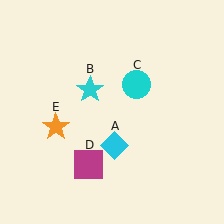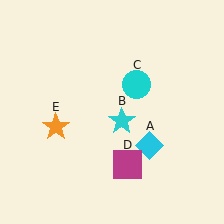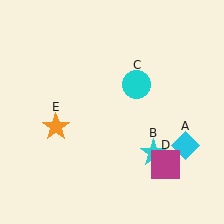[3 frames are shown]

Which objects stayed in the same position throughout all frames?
Cyan circle (object C) and orange star (object E) remained stationary.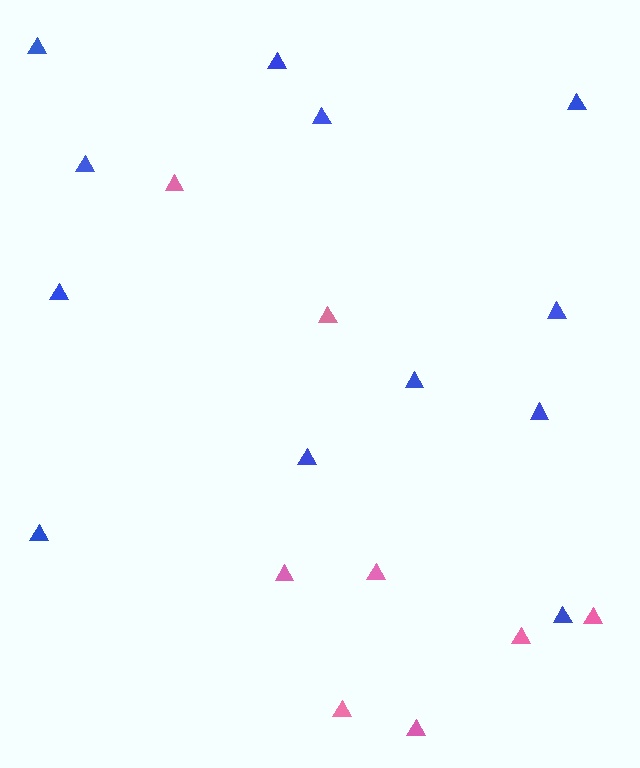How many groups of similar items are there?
There are 2 groups: one group of pink triangles (8) and one group of blue triangles (12).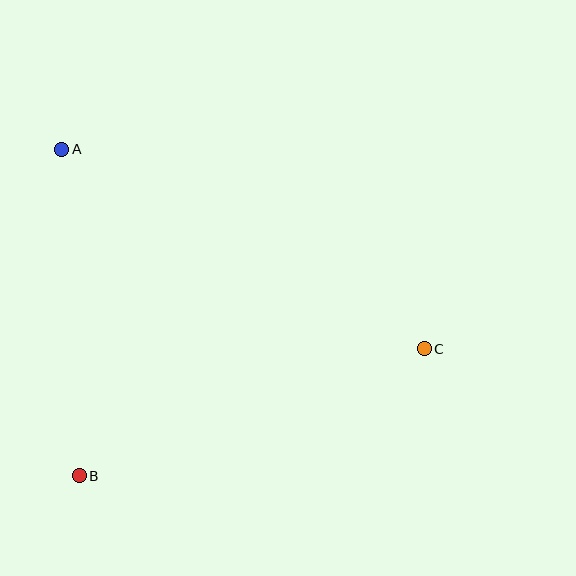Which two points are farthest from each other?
Points A and C are farthest from each other.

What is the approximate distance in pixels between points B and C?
The distance between B and C is approximately 367 pixels.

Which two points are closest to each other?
Points A and B are closest to each other.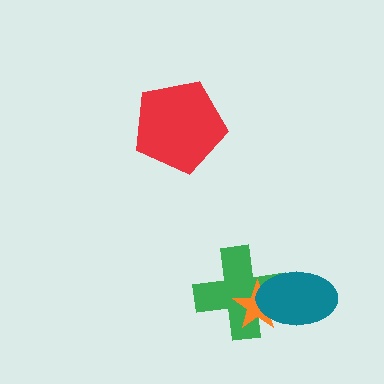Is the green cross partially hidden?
Yes, it is partially covered by another shape.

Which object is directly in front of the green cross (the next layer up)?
The orange star is directly in front of the green cross.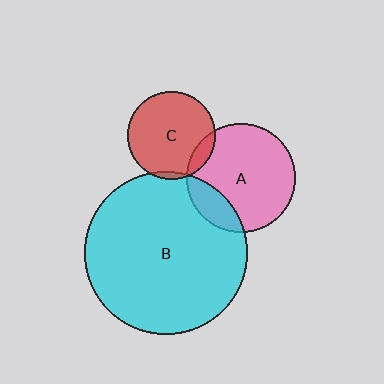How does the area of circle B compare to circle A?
Approximately 2.2 times.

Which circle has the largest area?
Circle B (cyan).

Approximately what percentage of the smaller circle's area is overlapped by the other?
Approximately 10%.